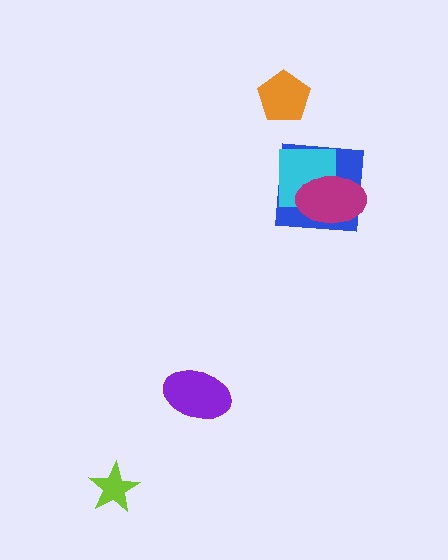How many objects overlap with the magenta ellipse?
2 objects overlap with the magenta ellipse.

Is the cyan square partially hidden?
Yes, it is partially covered by another shape.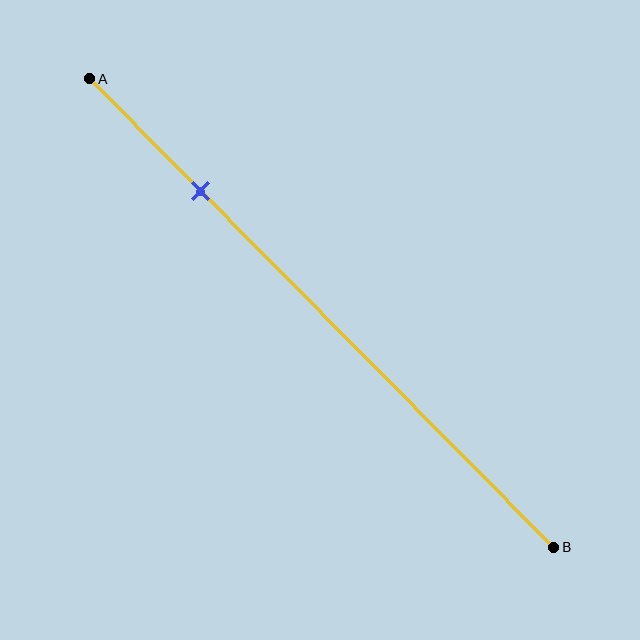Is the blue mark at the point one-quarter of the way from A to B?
Yes, the mark is approximately at the one-quarter point.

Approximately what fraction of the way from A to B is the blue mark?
The blue mark is approximately 25% of the way from A to B.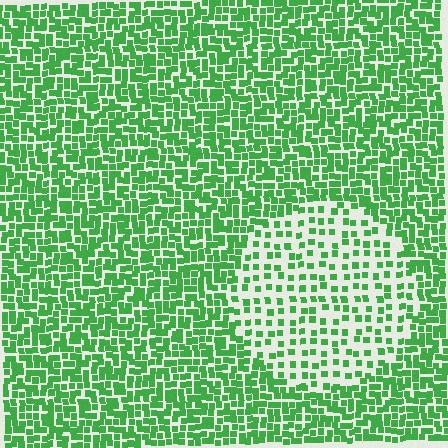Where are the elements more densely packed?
The elements are more densely packed outside the circle boundary.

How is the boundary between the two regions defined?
The boundary is defined by a change in element density (approximately 2.2x ratio). All elements are the same color, size, and shape.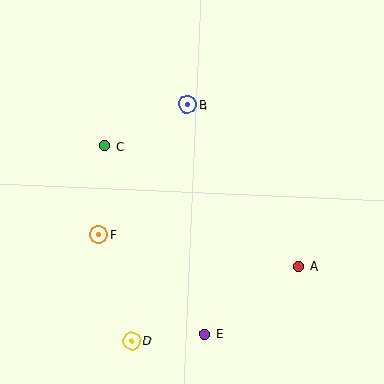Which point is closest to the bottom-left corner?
Point D is closest to the bottom-left corner.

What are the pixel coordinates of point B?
Point B is at (187, 104).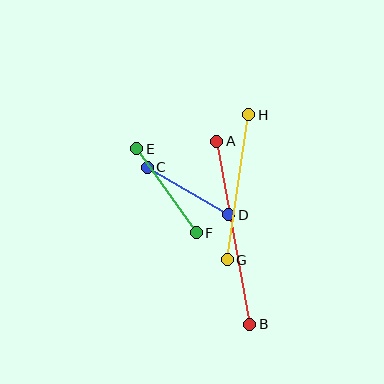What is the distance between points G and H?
The distance is approximately 147 pixels.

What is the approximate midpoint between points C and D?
The midpoint is at approximately (188, 191) pixels.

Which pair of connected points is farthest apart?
Points A and B are farthest apart.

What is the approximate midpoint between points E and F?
The midpoint is at approximately (166, 191) pixels.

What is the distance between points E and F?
The distance is approximately 103 pixels.